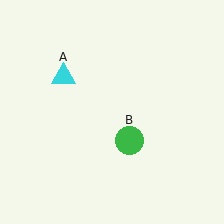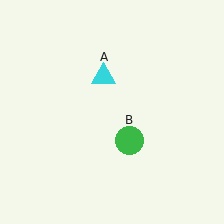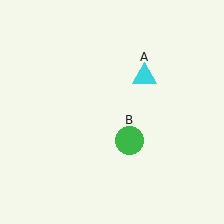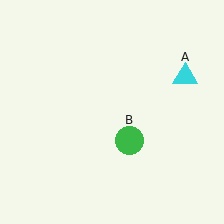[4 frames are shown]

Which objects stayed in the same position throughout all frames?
Green circle (object B) remained stationary.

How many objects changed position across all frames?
1 object changed position: cyan triangle (object A).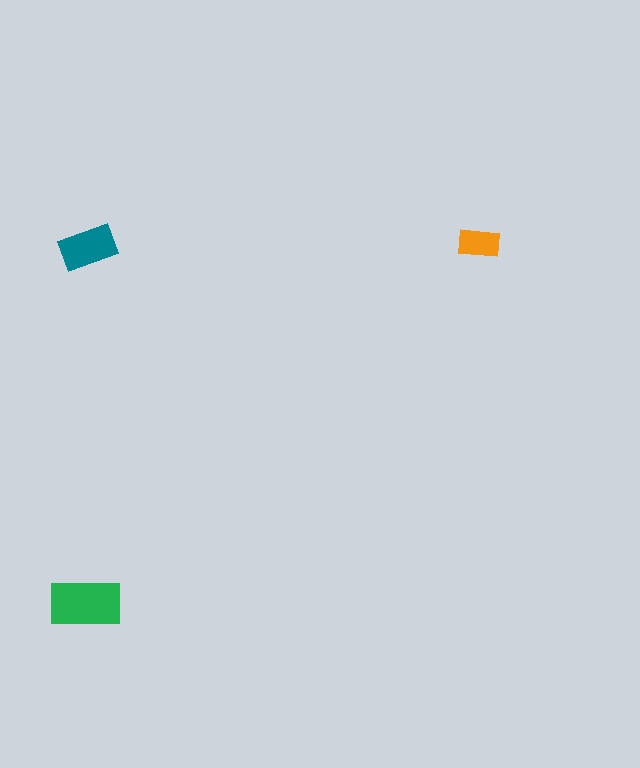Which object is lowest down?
The green rectangle is bottommost.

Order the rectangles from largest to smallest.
the green one, the teal one, the orange one.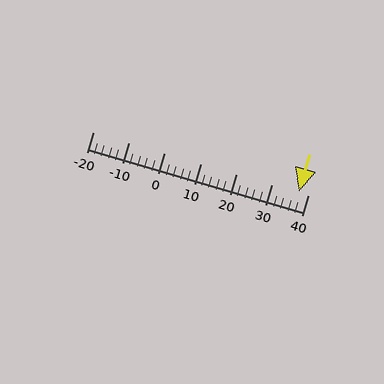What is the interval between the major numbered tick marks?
The major tick marks are spaced 10 units apart.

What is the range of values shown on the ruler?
The ruler shows values from -20 to 40.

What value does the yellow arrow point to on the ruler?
The yellow arrow points to approximately 37.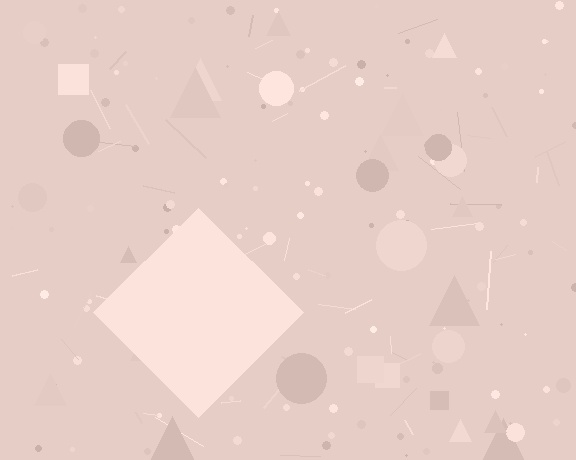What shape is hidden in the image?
A diamond is hidden in the image.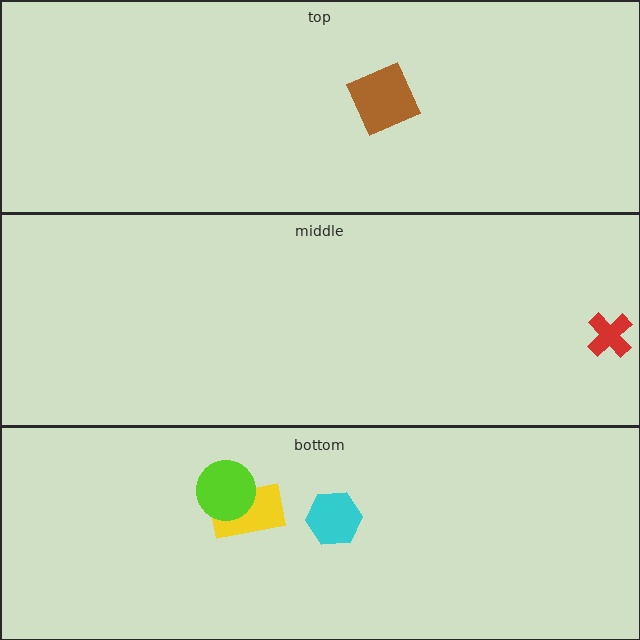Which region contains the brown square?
The top region.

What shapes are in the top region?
The brown square.